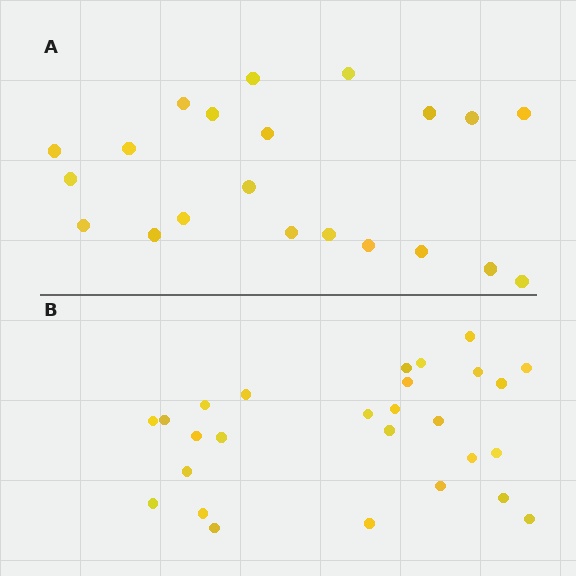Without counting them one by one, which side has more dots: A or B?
Region B (the bottom region) has more dots.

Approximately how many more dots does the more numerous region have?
Region B has about 6 more dots than region A.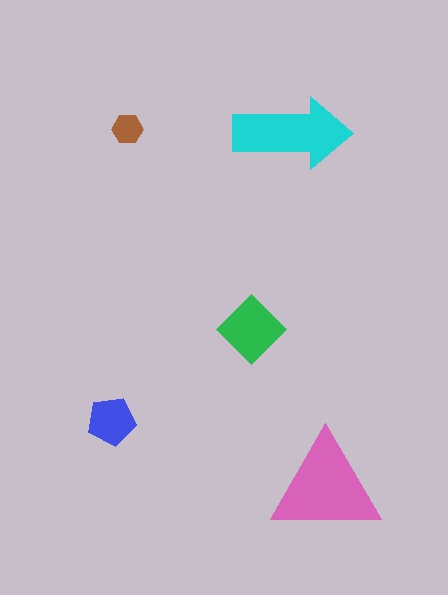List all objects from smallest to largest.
The brown hexagon, the blue pentagon, the green diamond, the cyan arrow, the pink triangle.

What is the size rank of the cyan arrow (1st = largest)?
2nd.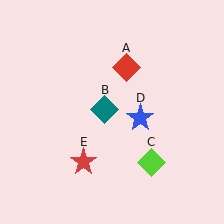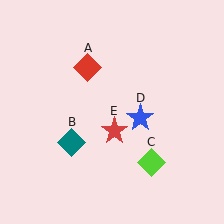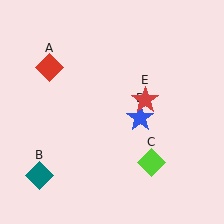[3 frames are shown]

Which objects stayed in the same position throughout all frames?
Lime diamond (object C) and blue star (object D) remained stationary.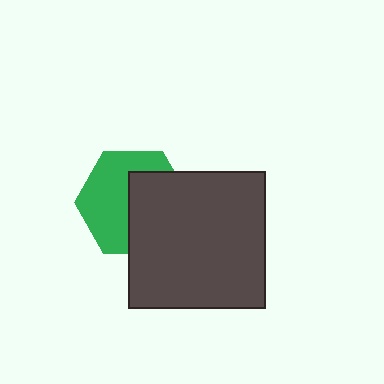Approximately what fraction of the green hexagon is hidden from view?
Roughly 47% of the green hexagon is hidden behind the dark gray square.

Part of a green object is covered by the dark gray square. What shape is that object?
It is a hexagon.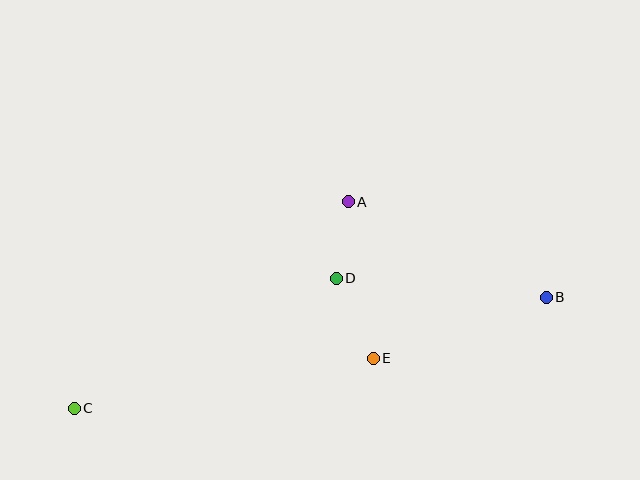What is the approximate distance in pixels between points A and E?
The distance between A and E is approximately 158 pixels.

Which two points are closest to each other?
Points A and D are closest to each other.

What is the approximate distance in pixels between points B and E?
The distance between B and E is approximately 184 pixels.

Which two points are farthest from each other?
Points B and C are farthest from each other.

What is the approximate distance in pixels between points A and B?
The distance between A and B is approximately 220 pixels.